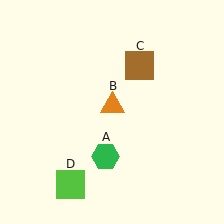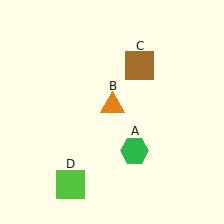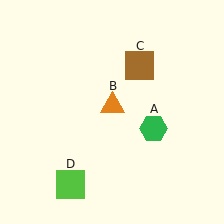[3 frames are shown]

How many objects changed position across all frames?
1 object changed position: green hexagon (object A).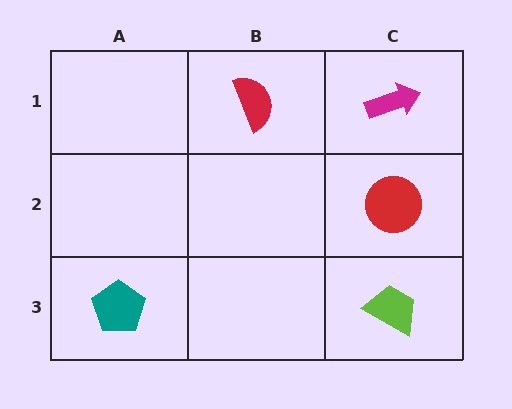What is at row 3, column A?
A teal pentagon.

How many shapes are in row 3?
2 shapes.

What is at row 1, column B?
A red semicircle.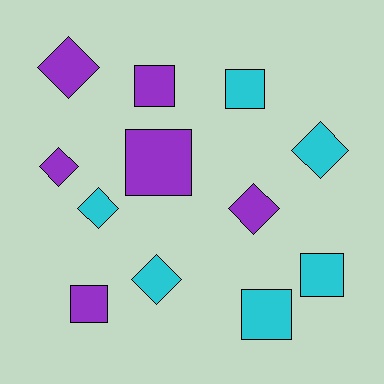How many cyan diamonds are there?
There are 3 cyan diamonds.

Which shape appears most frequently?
Diamond, with 6 objects.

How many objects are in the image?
There are 12 objects.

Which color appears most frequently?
Purple, with 6 objects.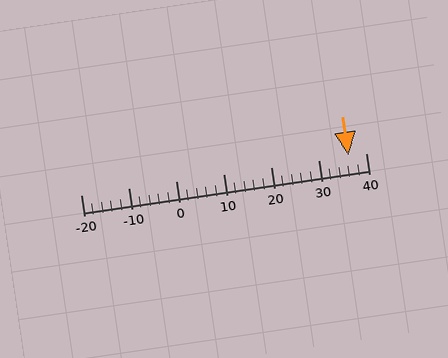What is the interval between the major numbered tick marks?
The major tick marks are spaced 10 units apart.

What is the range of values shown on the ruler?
The ruler shows values from -20 to 40.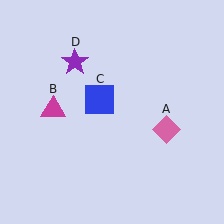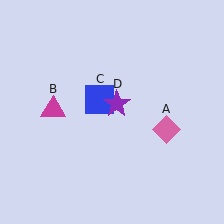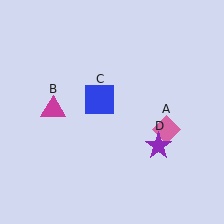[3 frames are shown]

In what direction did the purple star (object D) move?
The purple star (object D) moved down and to the right.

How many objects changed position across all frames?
1 object changed position: purple star (object D).